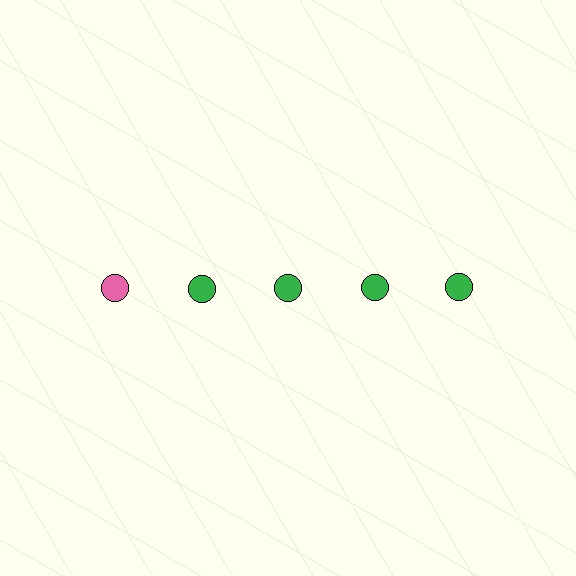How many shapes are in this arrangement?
There are 5 shapes arranged in a grid pattern.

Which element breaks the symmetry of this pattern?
The pink circle in the top row, leftmost column breaks the symmetry. All other shapes are green circles.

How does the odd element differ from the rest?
It has a different color: pink instead of green.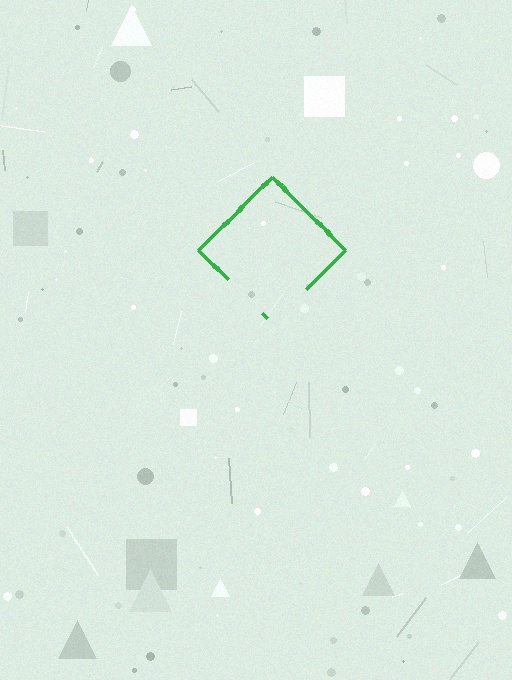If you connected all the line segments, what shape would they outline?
They would outline a diamond.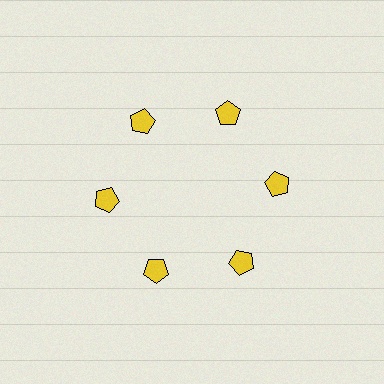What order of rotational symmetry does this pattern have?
This pattern has 6-fold rotational symmetry.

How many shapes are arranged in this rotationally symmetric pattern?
There are 6 shapes, arranged in 6 groups of 1.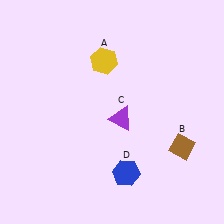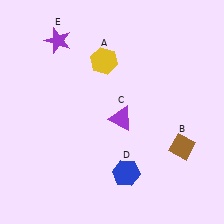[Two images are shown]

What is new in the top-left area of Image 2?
A purple star (E) was added in the top-left area of Image 2.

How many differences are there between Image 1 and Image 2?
There is 1 difference between the two images.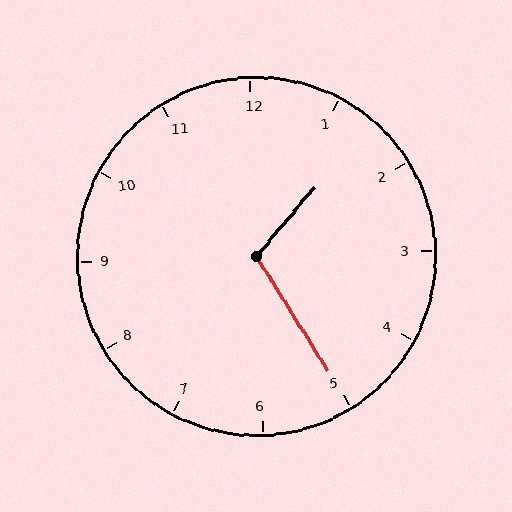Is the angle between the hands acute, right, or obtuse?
It is obtuse.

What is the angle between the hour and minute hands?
Approximately 108 degrees.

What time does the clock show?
1:25.